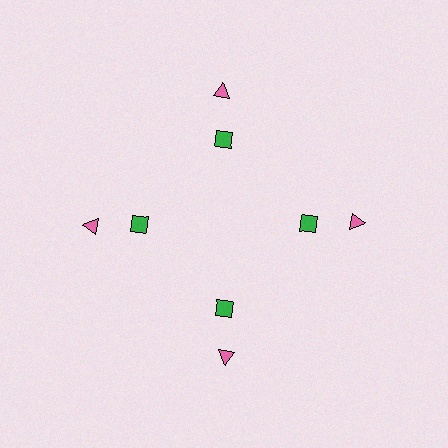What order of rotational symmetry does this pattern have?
This pattern has 4-fold rotational symmetry.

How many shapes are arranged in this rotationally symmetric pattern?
There are 8 shapes, arranged in 4 groups of 2.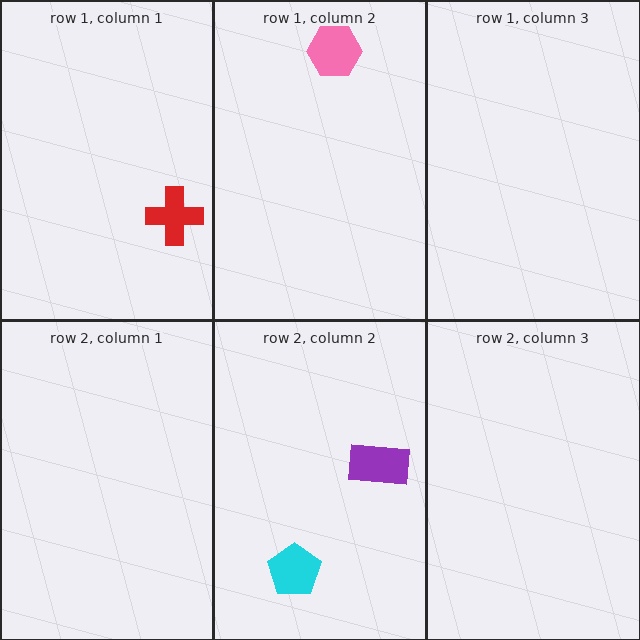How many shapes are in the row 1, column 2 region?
1.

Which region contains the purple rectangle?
The row 2, column 2 region.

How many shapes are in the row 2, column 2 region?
2.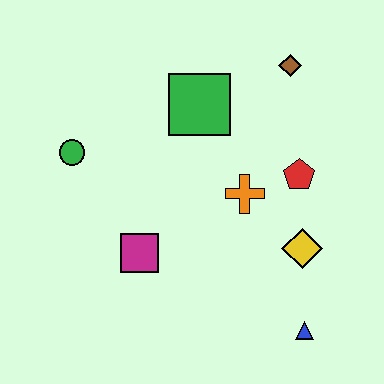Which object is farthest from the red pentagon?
The green circle is farthest from the red pentagon.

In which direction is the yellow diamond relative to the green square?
The yellow diamond is below the green square.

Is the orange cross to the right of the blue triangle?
No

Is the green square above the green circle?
Yes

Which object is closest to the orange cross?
The red pentagon is closest to the orange cross.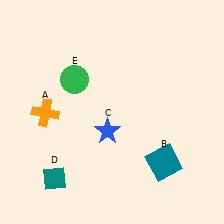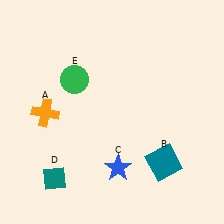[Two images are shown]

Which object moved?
The blue star (C) moved down.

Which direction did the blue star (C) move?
The blue star (C) moved down.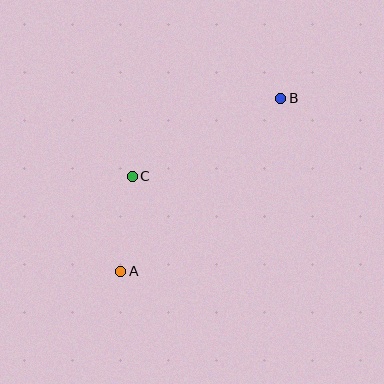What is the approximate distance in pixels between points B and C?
The distance between B and C is approximately 168 pixels.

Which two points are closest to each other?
Points A and C are closest to each other.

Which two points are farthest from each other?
Points A and B are farthest from each other.